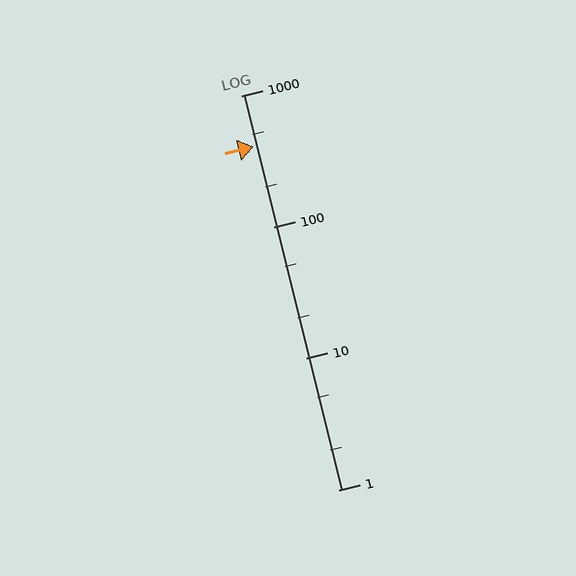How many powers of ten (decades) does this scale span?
The scale spans 3 decades, from 1 to 1000.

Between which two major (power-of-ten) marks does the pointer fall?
The pointer is between 100 and 1000.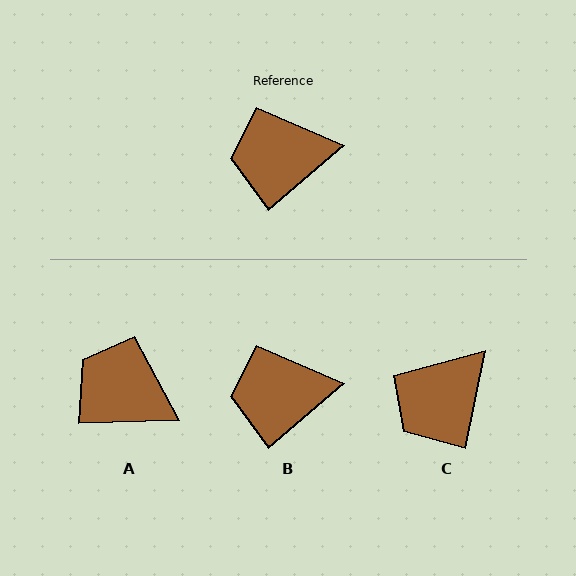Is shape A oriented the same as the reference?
No, it is off by about 39 degrees.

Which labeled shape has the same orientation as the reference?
B.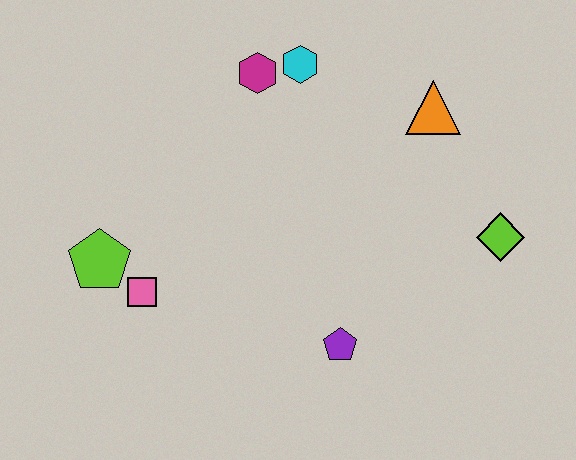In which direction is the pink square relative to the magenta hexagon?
The pink square is below the magenta hexagon.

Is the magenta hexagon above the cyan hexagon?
No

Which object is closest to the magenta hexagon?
The cyan hexagon is closest to the magenta hexagon.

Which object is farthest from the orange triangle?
The lime pentagon is farthest from the orange triangle.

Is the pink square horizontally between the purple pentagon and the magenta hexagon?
No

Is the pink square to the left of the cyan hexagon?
Yes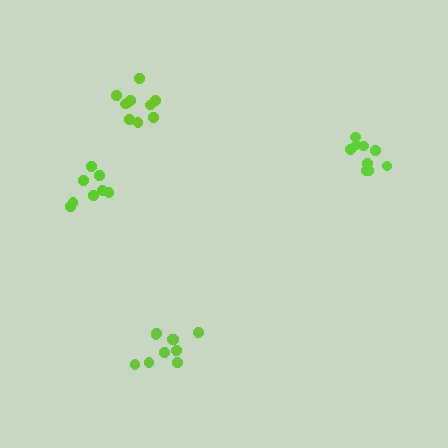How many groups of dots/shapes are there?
There are 4 groups.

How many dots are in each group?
Group 1: 11 dots, Group 2: 8 dots, Group 3: 10 dots, Group 4: 9 dots (38 total).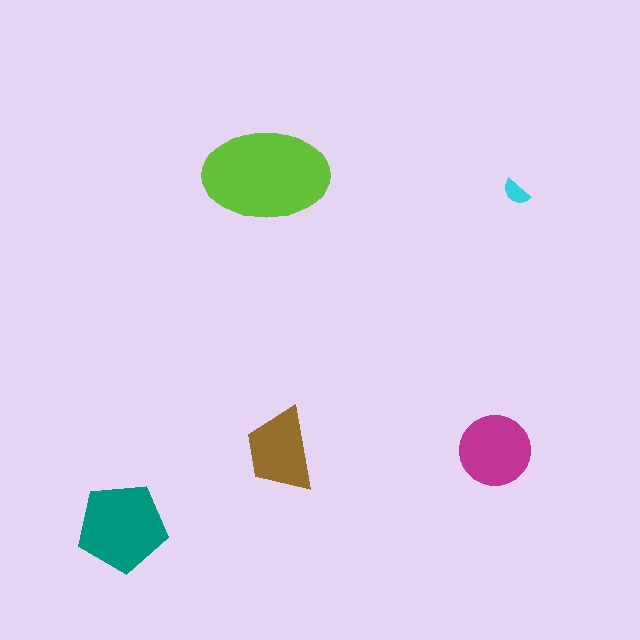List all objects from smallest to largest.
The cyan semicircle, the brown trapezoid, the magenta circle, the teal pentagon, the lime ellipse.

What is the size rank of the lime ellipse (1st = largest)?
1st.